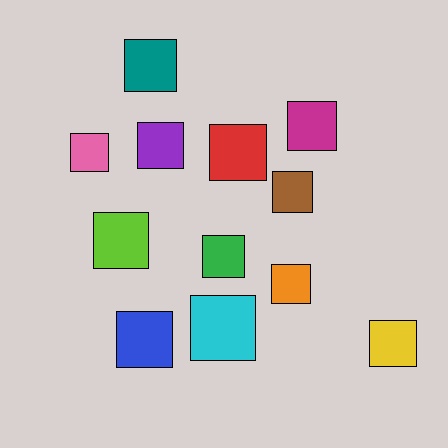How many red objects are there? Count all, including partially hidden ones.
There is 1 red object.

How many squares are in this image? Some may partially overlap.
There are 12 squares.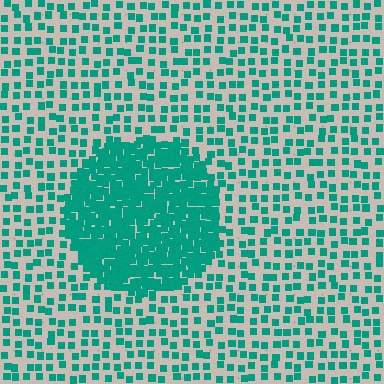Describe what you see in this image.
The image contains small teal elements arranged at two different densities. A circle-shaped region is visible where the elements are more densely packed than the surrounding area.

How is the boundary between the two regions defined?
The boundary is defined by a change in element density (approximately 3.0x ratio). All elements are the same color, size, and shape.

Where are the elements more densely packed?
The elements are more densely packed inside the circle boundary.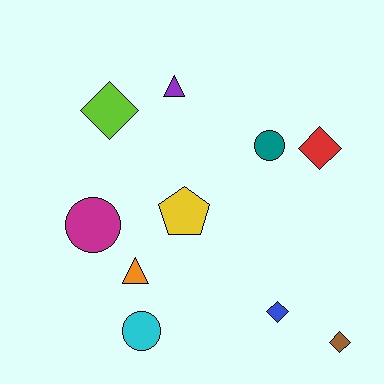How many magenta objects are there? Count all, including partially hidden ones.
There is 1 magenta object.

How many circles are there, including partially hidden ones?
There are 3 circles.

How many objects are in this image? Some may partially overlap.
There are 10 objects.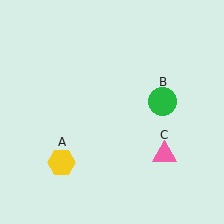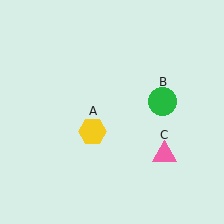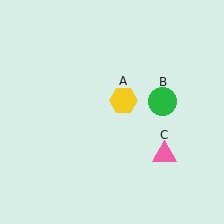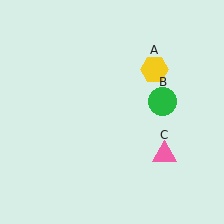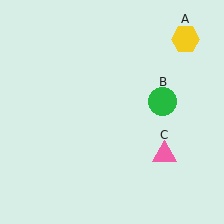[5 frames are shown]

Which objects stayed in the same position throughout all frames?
Green circle (object B) and pink triangle (object C) remained stationary.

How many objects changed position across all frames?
1 object changed position: yellow hexagon (object A).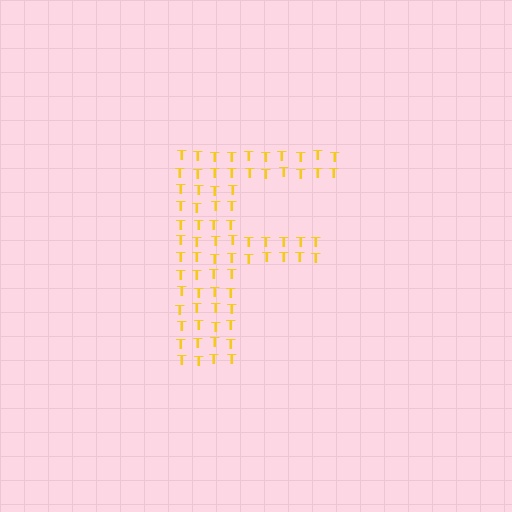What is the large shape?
The large shape is the letter F.